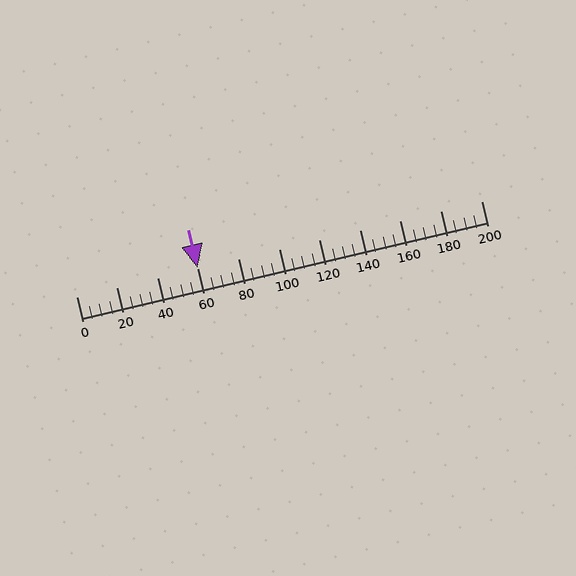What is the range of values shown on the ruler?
The ruler shows values from 0 to 200.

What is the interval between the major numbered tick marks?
The major tick marks are spaced 20 units apart.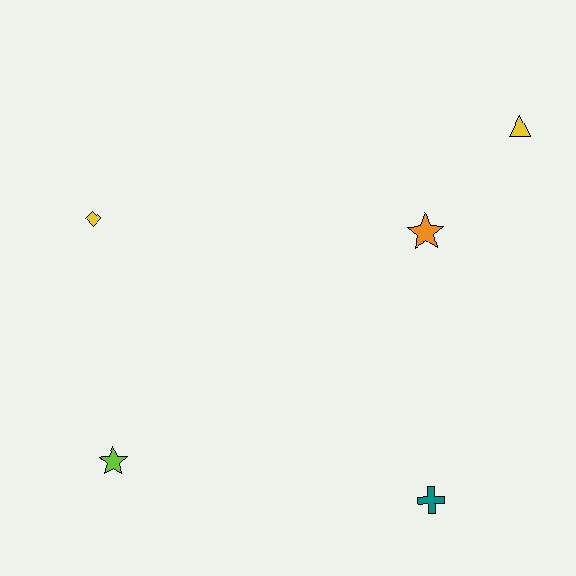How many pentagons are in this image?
There are no pentagons.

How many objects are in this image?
There are 5 objects.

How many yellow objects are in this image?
There are 2 yellow objects.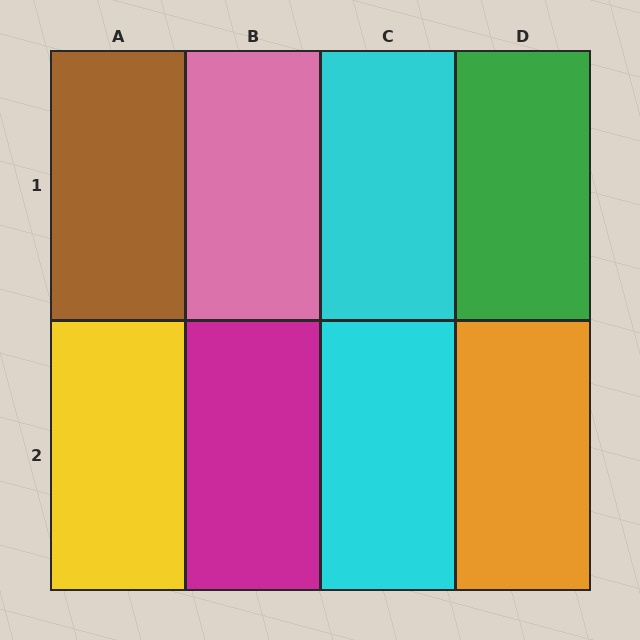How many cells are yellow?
1 cell is yellow.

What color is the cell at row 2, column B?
Magenta.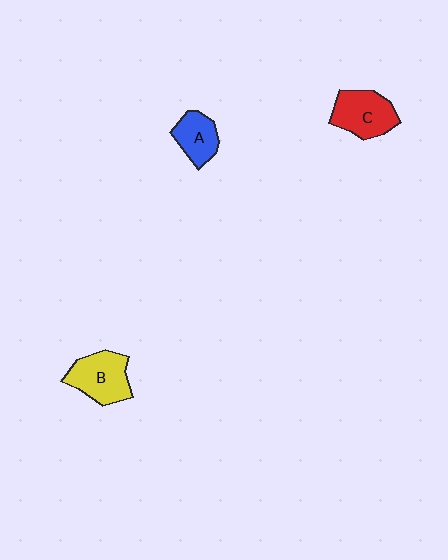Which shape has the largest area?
Shape B (yellow).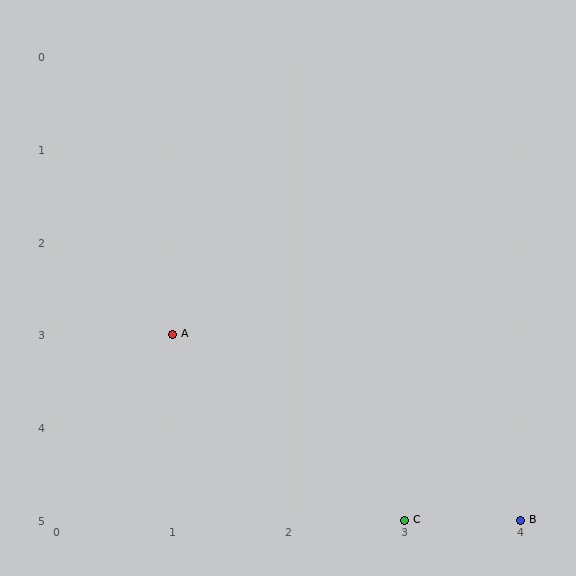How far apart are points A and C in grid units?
Points A and C are 2 columns and 2 rows apart (about 2.8 grid units diagonally).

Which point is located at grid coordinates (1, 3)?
Point A is at (1, 3).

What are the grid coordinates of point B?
Point B is at grid coordinates (4, 5).